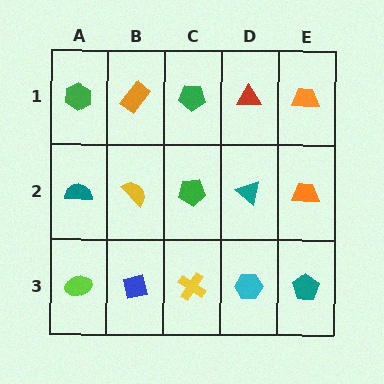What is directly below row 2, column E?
A teal pentagon.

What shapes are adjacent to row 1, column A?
A teal semicircle (row 2, column A), an orange rectangle (row 1, column B).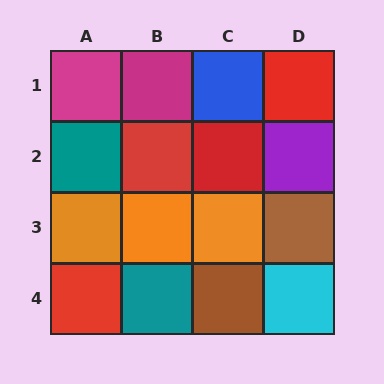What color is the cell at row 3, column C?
Orange.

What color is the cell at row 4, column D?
Cyan.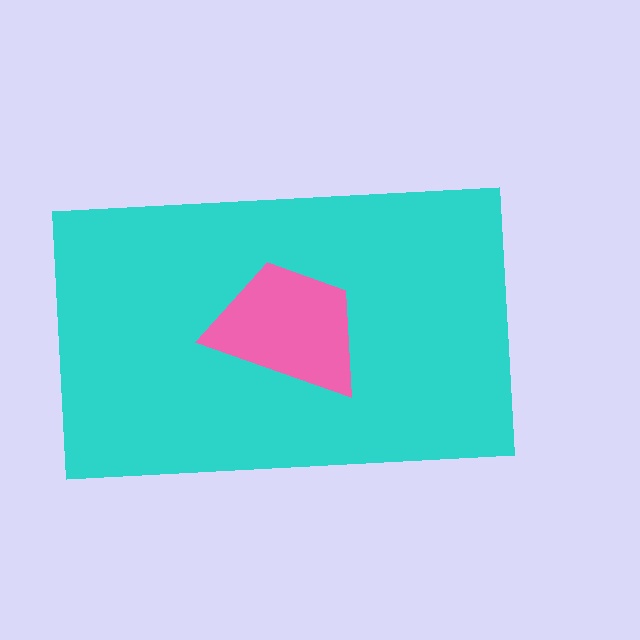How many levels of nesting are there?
2.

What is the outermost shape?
The cyan rectangle.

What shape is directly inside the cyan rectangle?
The pink trapezoid.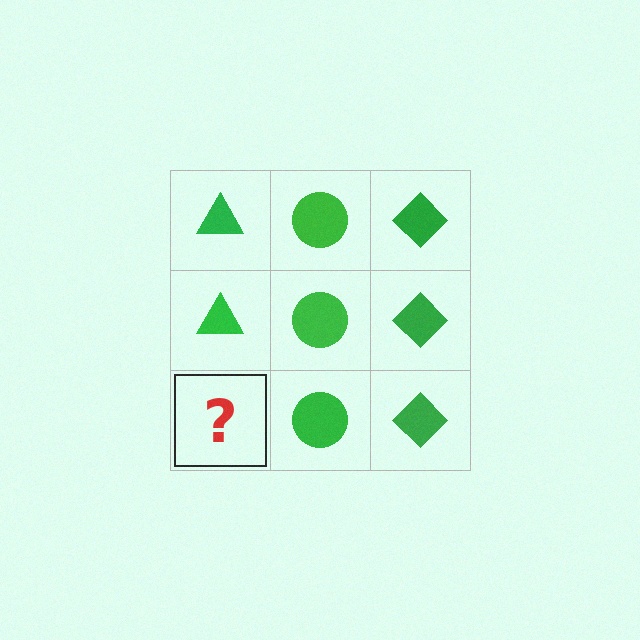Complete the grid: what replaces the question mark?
The question mark should be replaced with a green triangle.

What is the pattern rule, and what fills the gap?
The rule is that each column has a consistent shape. The gap should be filled with a green triangle.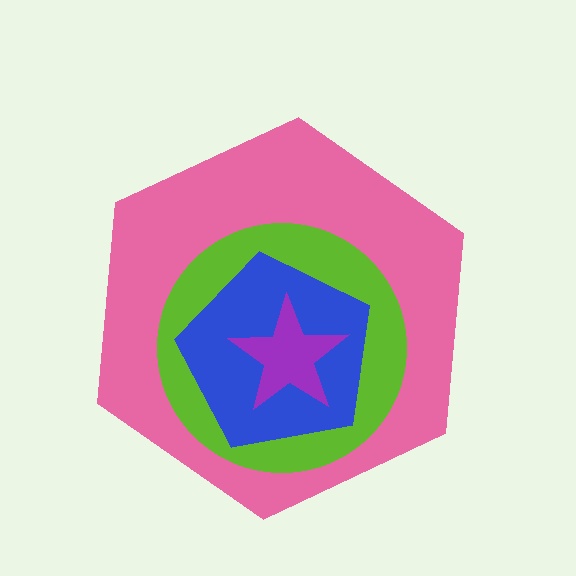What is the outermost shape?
The pink hexagon.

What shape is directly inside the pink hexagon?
The lime circle.